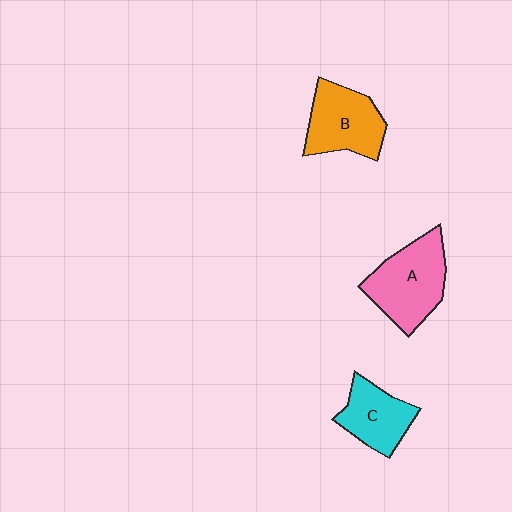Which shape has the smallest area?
Shape C (cyan).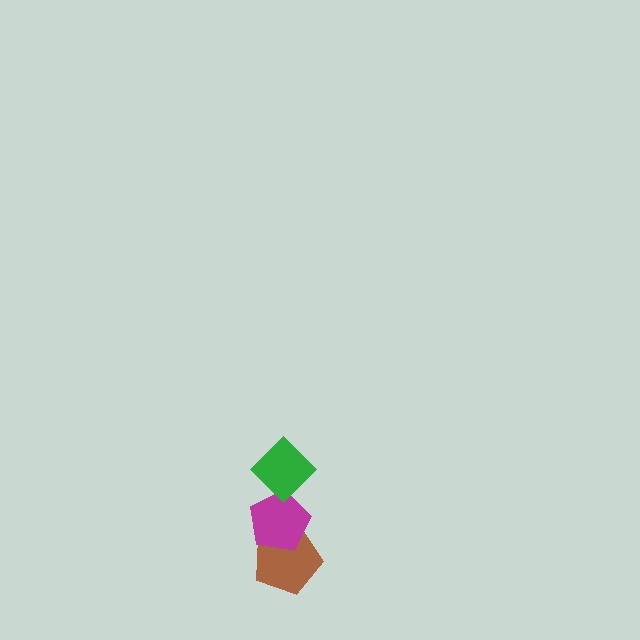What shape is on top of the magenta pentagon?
The green diamond is on top of the magenta pentagon.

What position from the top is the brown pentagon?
The brown pentagon is 3rd from the top.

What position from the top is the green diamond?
The green diamond is 1st from the top.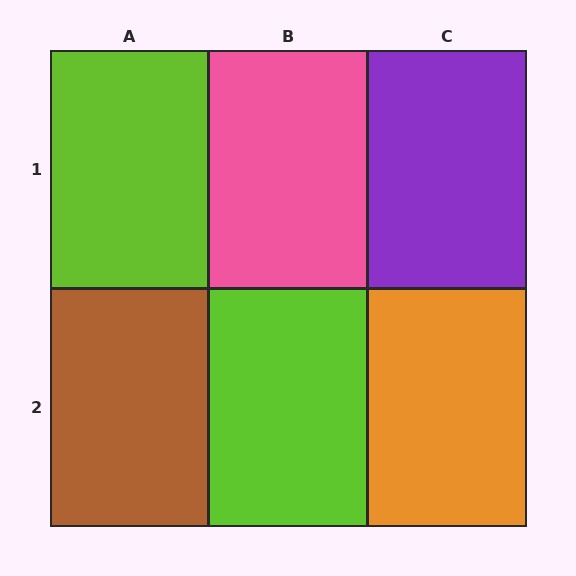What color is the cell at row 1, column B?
Pink.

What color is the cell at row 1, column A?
Lime.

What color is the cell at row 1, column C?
Purple.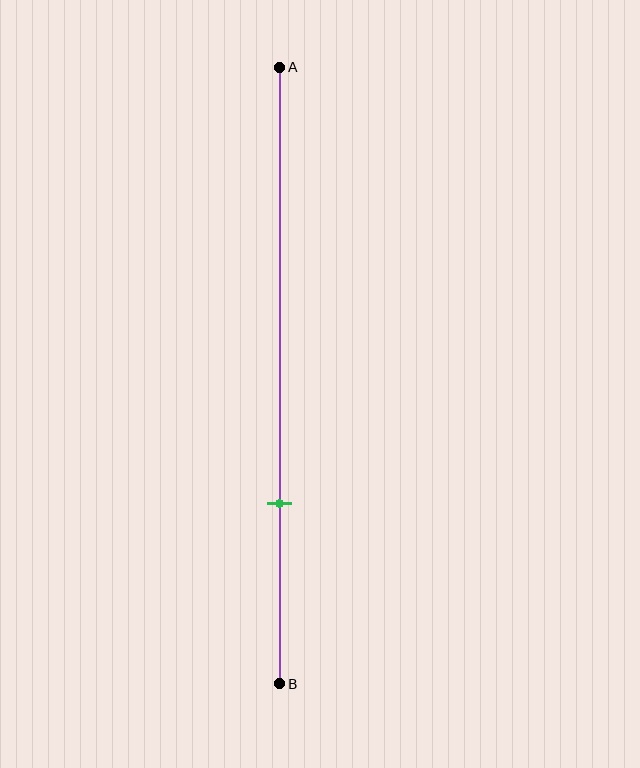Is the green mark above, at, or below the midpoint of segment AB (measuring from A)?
The green mark is below the midpoint of segment AB.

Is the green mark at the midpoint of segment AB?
No, the mark is at about 70% from A, not at the 50% midpoint.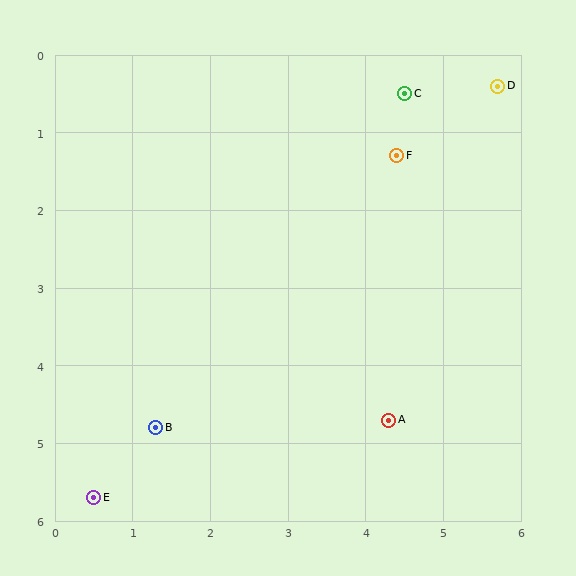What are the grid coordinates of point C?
Point C is at approximately (4.5, 0.5).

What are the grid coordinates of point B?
Point B is at approximately (1.3, 4.8).